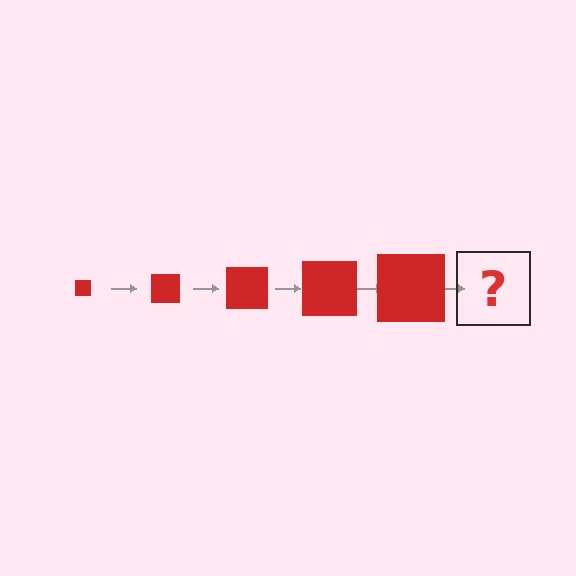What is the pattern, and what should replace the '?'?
The pattern is that the square gets progressively larger each step. The '?' should be a red square, larger than the previous one.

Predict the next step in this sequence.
The next step is a red square, larger than the previous one.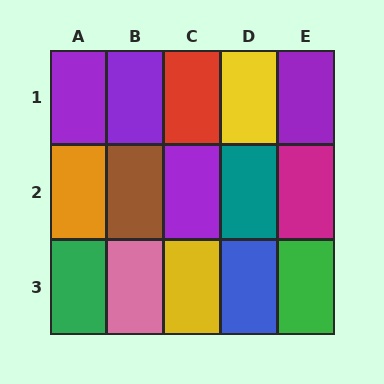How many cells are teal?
1 cell is teal.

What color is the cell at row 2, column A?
Orange.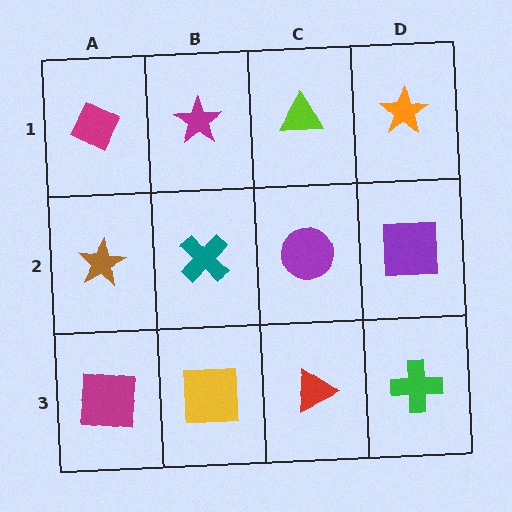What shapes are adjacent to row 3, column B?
A teal cross (row 2, column B), a magenta square (row 3, column A), a red triangle (row 3, column C).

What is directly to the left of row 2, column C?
A teal cross.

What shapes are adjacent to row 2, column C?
A lime triangle (row 1, column C), a red triangle (row 3, column C), a teal cross (row 2, column B), a purple square (row 2, column D).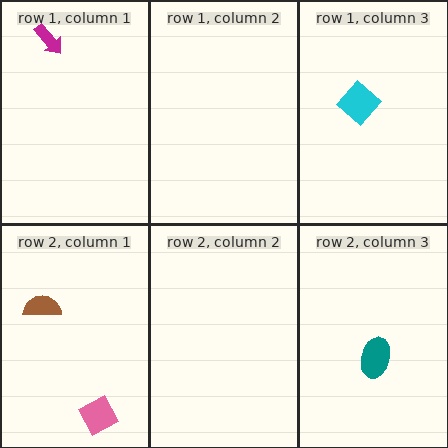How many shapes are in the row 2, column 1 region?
2.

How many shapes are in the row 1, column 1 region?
1.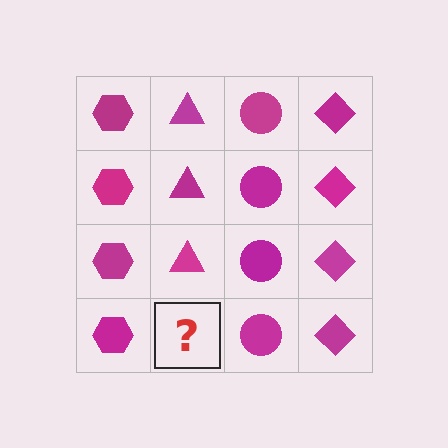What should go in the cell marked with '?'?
The missing cell should contain a magenta triangle.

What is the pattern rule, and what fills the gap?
The rule is that each column has a consistent shape. The gap should be filled with a magenta triangle.